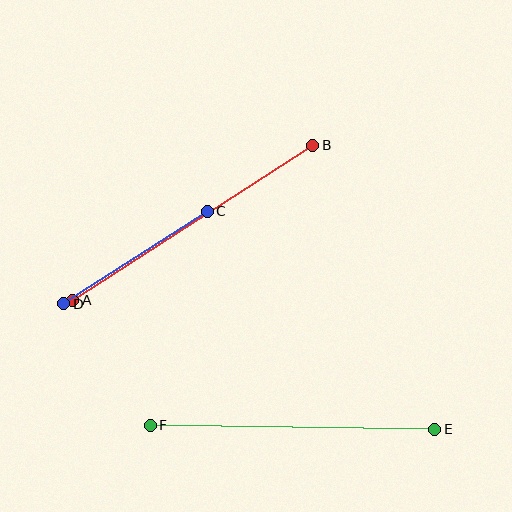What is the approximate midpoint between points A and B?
The midpoint is at approximately (193, 223) pixels.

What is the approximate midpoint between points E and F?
The midpoint is at approximately (293, 427) pixels.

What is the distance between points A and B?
The distance is approximately 285 pixels.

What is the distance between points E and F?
The distance is approximately 285 pixels.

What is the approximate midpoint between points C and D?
The midpoint is at approximately (135, 257) pixels.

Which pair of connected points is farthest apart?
Points A and B are farthest apart.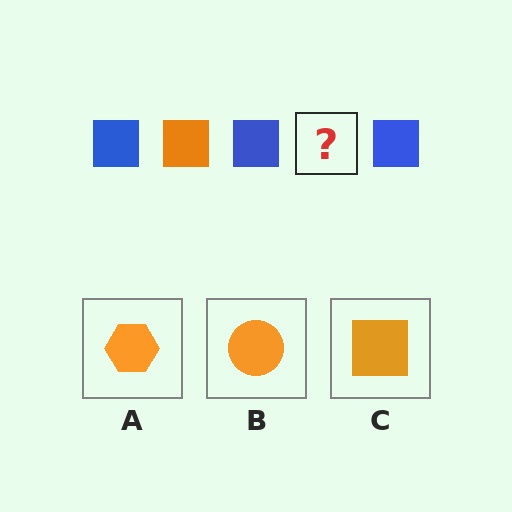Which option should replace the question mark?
Option C.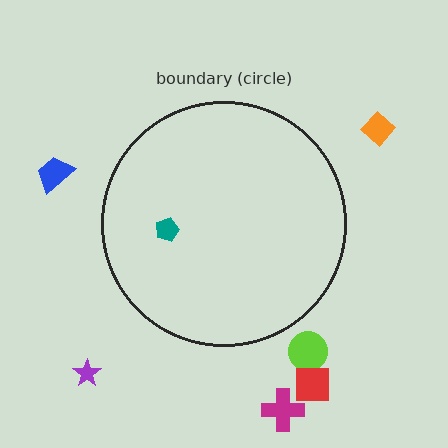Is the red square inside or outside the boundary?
Outside.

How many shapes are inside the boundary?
1 inside, 6 outside.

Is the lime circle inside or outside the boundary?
Outside.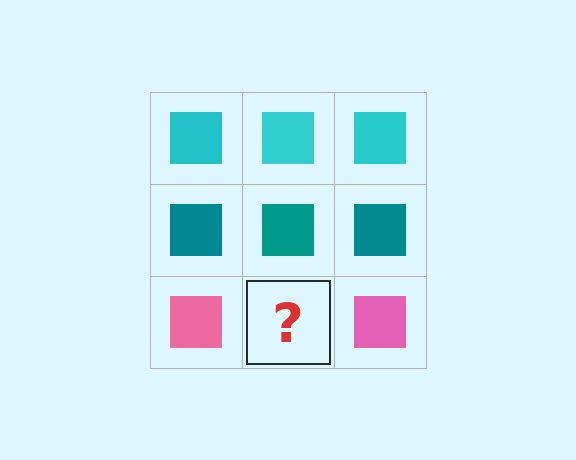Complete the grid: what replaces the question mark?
The question mark should be replaced with a pink square.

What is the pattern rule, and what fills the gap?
The rule is that each row has a consistent color. The gap should be filled with a pink square.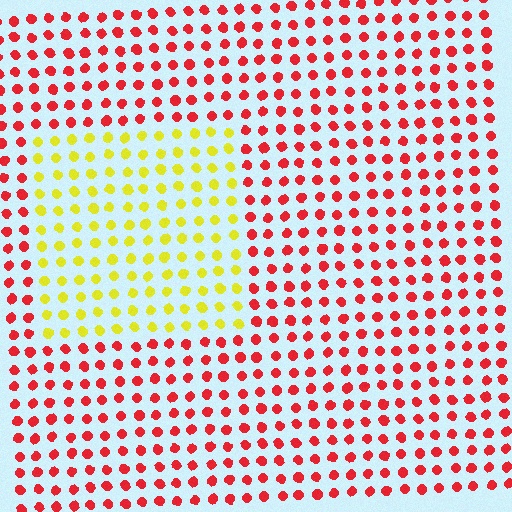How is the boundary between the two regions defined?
The boundary is defined purely by a slight shift in hue (about 67 degrees). Spacing, size, and orientation are identical on both sides.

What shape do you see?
I see a rectangle.